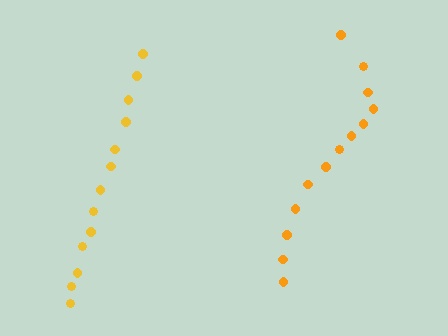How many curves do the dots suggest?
There are 2 distinct paths.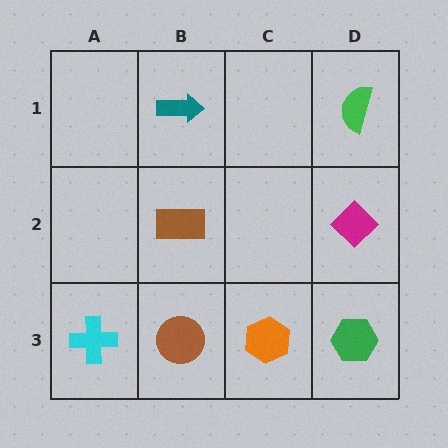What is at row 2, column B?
A brown rectangle.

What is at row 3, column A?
A cyan cross.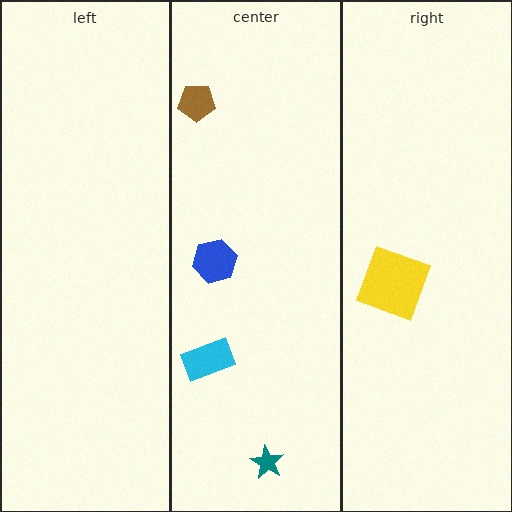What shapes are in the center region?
The cyan rectangle, the teal star, the brown pentagon, the blue hexagon.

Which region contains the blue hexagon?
The center region.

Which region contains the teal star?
The center region.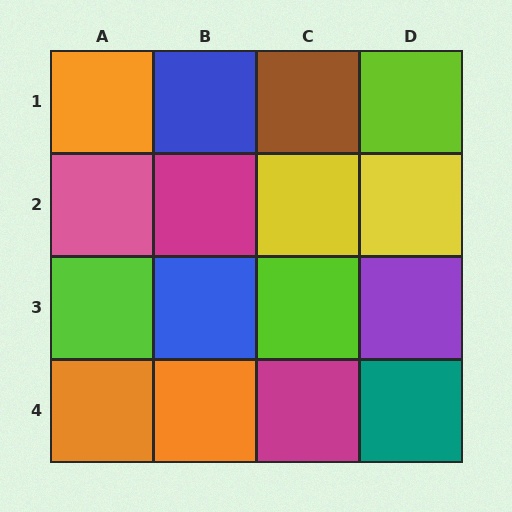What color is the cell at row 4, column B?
Orange.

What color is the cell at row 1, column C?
Brown.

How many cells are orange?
3 cells are orange.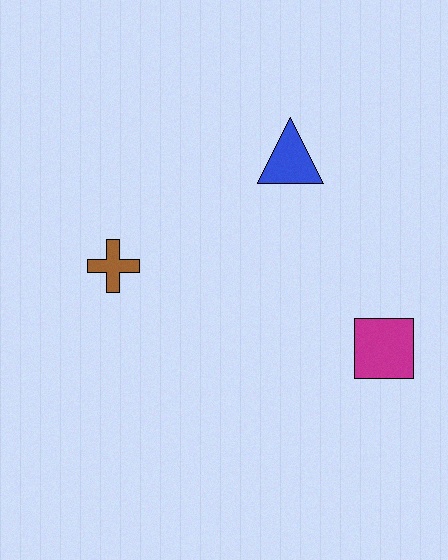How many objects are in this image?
There are 3 objects.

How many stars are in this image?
There are no stars.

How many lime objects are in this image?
There are no lime objects.